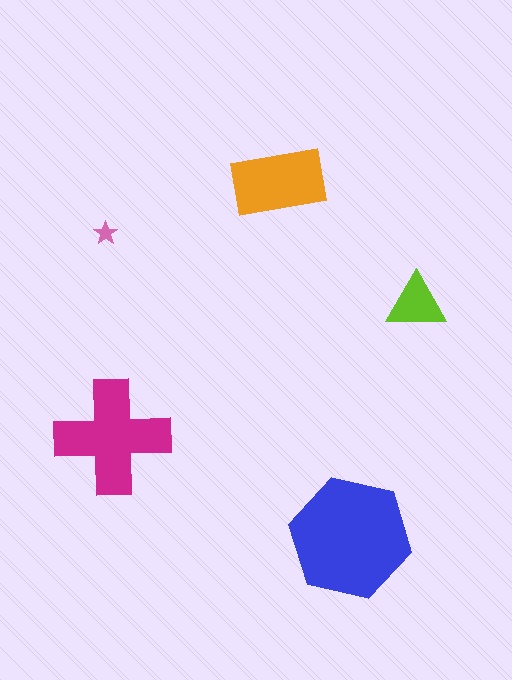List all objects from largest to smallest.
The blue hexagon, the magenta cross, the orange rectangle, the lime triangle, the pink star.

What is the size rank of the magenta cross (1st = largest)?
2nd.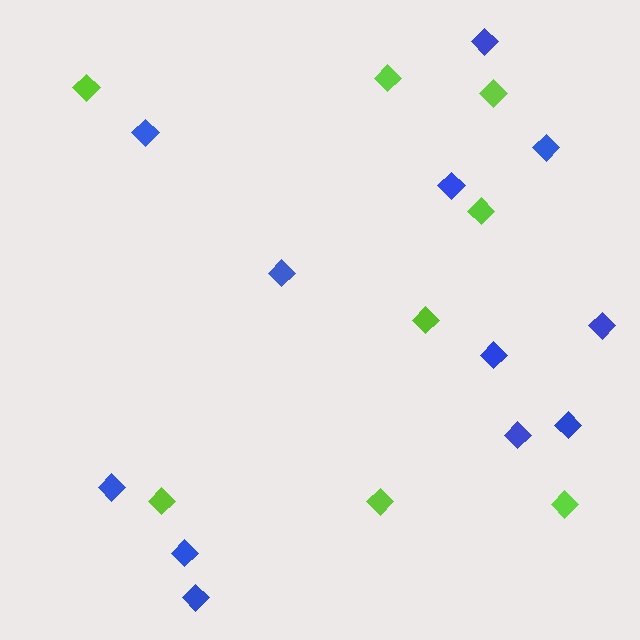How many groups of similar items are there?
There are 2 groups: one group of blue diamonds (12) and one group of lime diamonds (8).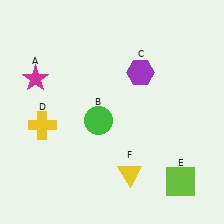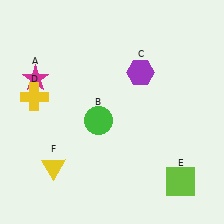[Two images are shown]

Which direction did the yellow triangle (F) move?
The yellow triangle (F) moved left.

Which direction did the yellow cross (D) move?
The yellow cross (D) moved up.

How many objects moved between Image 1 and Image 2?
2 objects moved between the two images.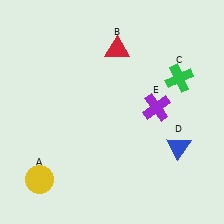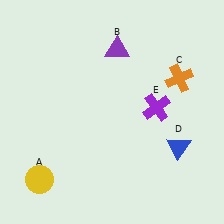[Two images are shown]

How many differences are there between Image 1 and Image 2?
There are 2 differences between the two images.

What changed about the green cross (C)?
In Image 1, C is green. In Image 2, it changed to orange.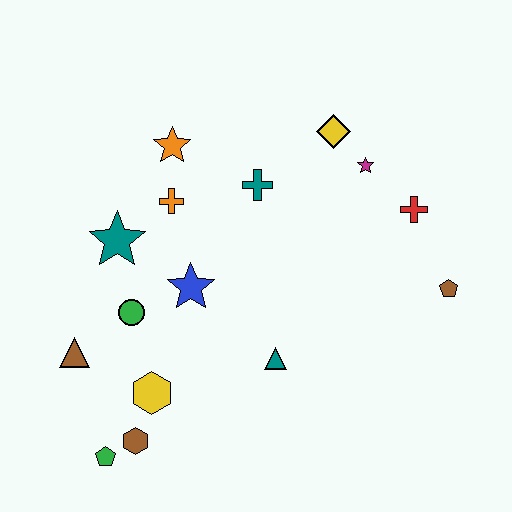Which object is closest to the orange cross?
The orange star is closest to the orange cross.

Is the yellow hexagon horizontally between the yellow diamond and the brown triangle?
Yes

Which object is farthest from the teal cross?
The green pentagon is farthest from the teal cross.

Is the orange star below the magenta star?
No